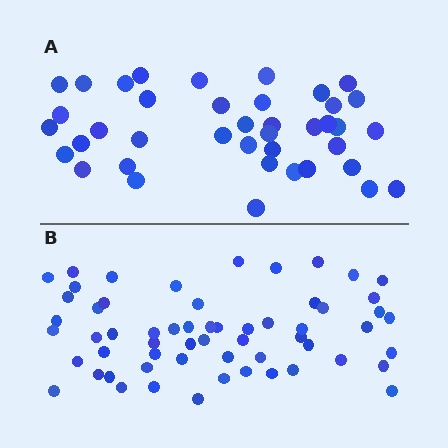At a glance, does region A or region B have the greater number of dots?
Region B (the bottom region) has more dots.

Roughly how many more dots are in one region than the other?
Region B has approximately 20 more dots than region A.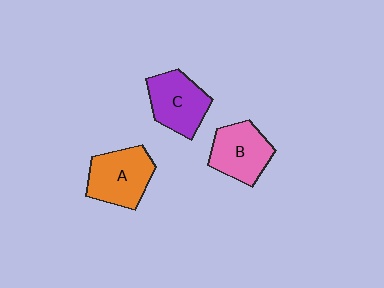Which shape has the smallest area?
Shape B (pink).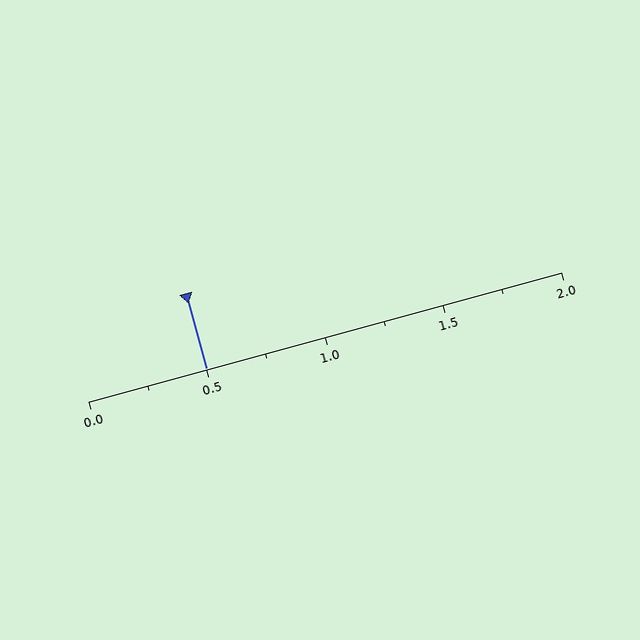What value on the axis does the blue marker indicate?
The marker indicates approximately 0.5.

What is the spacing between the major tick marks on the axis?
The major ticks are spaced 0.5 apart.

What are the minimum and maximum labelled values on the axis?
The axis runs from 0.0 to 2.0.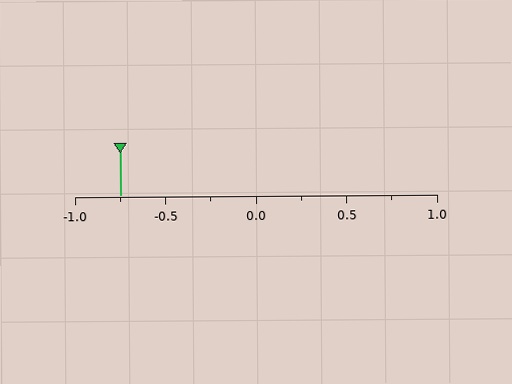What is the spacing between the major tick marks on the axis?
The major ticks are spaced 0.5 apart.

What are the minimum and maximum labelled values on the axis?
The axis runs from -1.0 to 1.0.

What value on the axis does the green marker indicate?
The marker indicates approximately -0.75.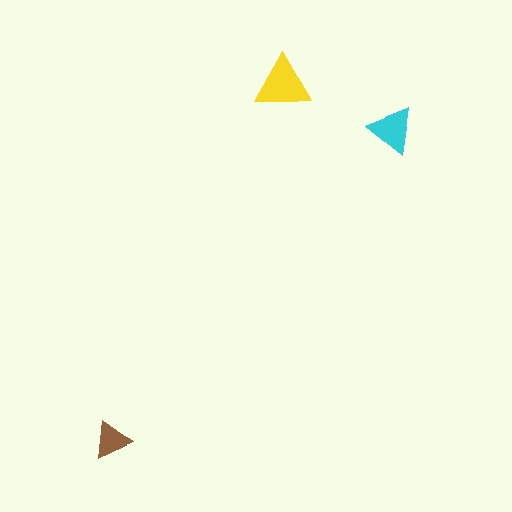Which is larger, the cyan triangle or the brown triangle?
The cyan one.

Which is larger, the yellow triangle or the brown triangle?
The yellow one.